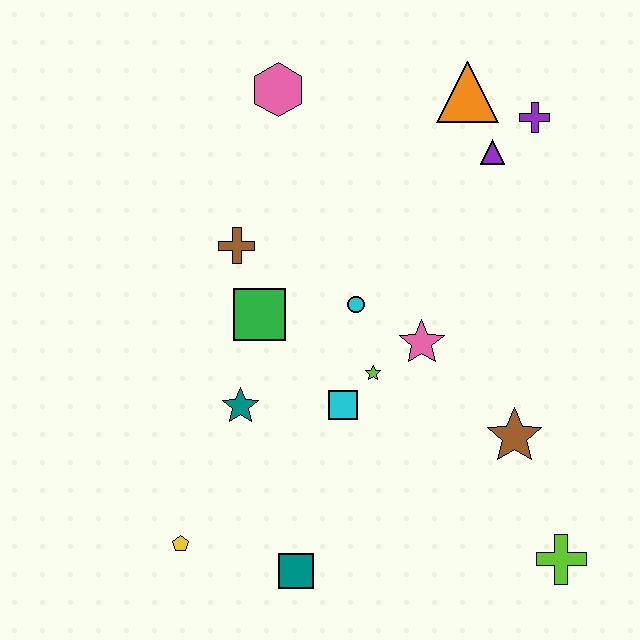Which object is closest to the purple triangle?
The purple cross is closest to the purple triangle.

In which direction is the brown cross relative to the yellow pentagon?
The brown cross is above the yellow pentagon.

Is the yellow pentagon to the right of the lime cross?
No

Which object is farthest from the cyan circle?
The lime cross is farthest from the cyan circle.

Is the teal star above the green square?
No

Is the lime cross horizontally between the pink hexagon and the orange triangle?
No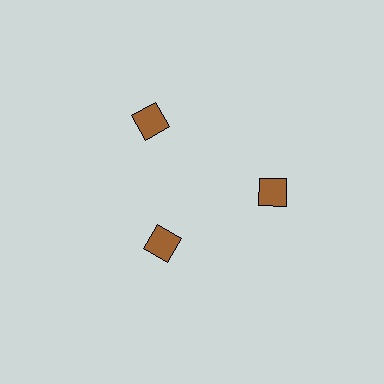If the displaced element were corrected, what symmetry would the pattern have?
It would have 3-fold rotational symmetry — the pattern would map onto itself every 120 degrees.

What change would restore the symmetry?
The symmetry would be restored by moving it outward, back onto the ring so that all 3 diamonds sit at equal angles and equal distance from the center.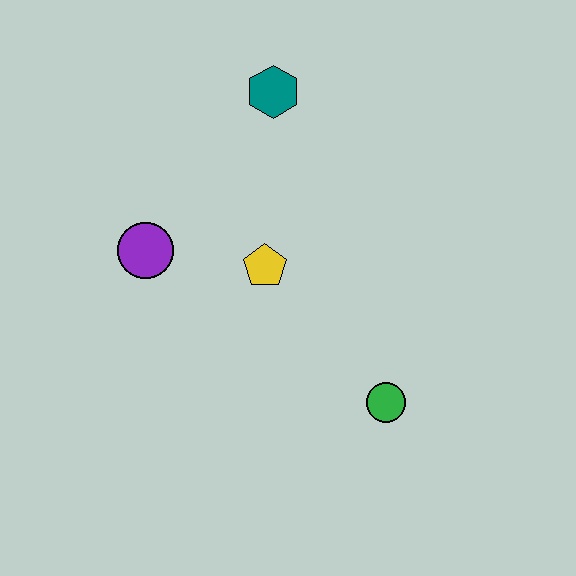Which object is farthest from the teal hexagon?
The green circle is farthest from the teal hexagon.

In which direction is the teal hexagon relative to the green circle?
The teal hexagon is above the green circle.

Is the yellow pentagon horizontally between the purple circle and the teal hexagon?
Yes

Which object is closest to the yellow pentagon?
The purple circle is closest to the yellow pentagon.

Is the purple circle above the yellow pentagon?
Yes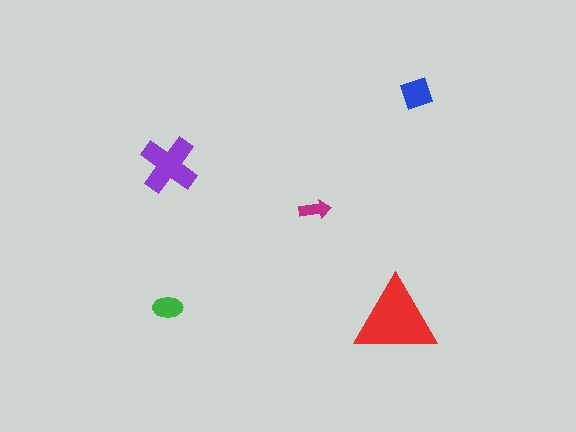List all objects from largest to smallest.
The red triangle, the purple cross, the blue square, the green ellipse, the magenta arrow.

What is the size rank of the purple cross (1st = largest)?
2nd.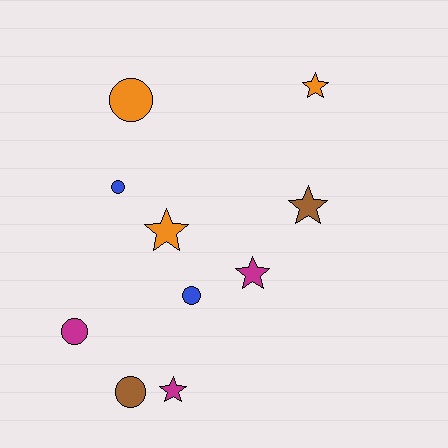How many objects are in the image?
There are 10 objects.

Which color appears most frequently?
Orange, with 3 objects.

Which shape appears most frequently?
Star, with 5 objects.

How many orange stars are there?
There are 2 orange stars.